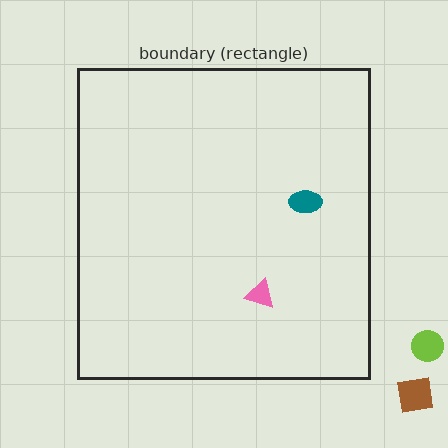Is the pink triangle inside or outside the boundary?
Inside.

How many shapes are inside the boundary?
2 inside, 2 outside.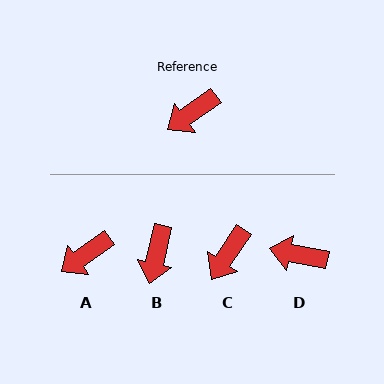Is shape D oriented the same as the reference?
No, it is off by about 47 degrees.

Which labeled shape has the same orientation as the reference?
A.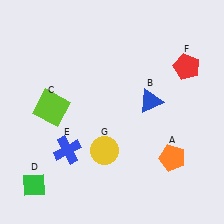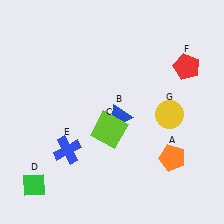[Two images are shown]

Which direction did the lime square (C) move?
The lime square (C) moved right.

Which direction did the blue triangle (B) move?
The blue triangle (B) moved left.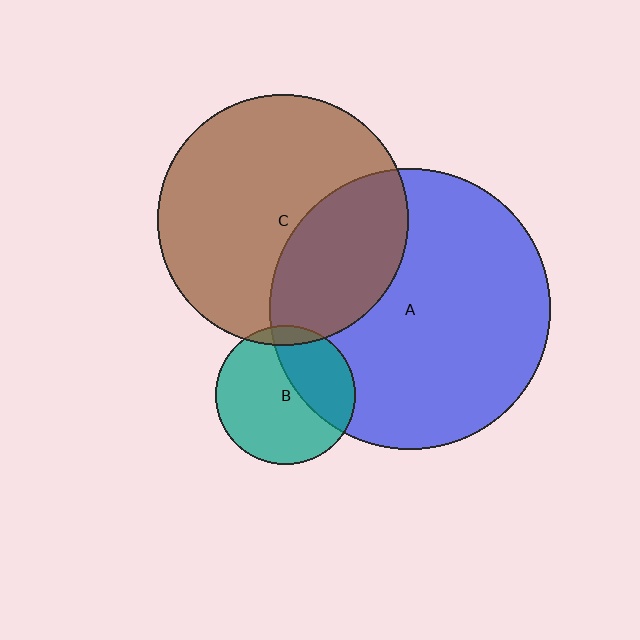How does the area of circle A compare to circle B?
Approximately 4.1 times.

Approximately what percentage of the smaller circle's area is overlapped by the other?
Approximately 35%.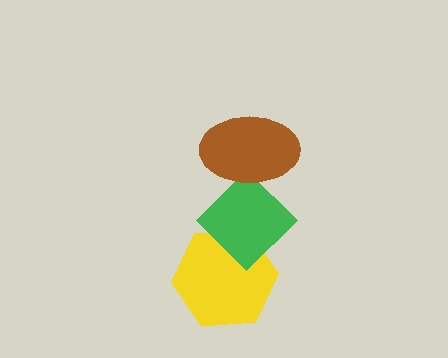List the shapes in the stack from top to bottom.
From top to bottom: the brown ellipse, the green diamond, the yellow hexagon.